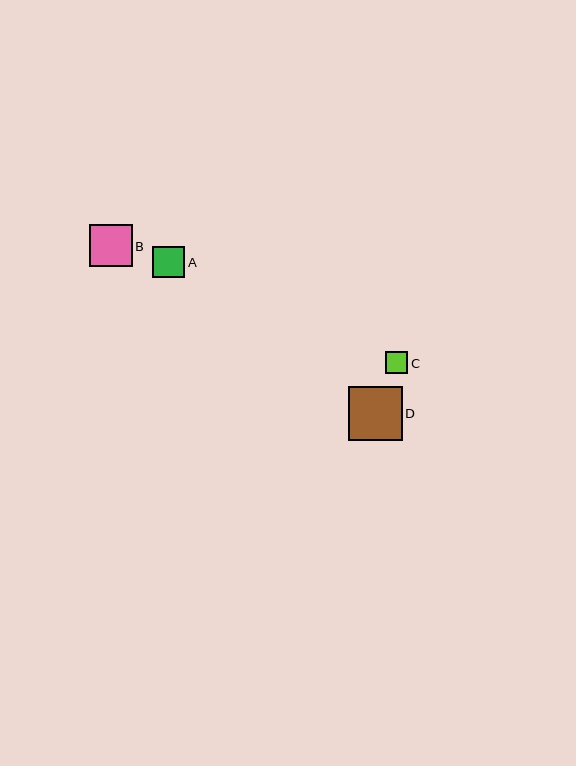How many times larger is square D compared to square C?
Square D is approximately 2.4 times the size of square C.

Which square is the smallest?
Square C is the smallest with a size of approximately 22 pixels.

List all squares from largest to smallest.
From largest to smallest: D, B, A, C.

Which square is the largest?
Square D is the largest with a size of approximately 54 pixels.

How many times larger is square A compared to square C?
Square A is approximately 1.4 times the size of square C.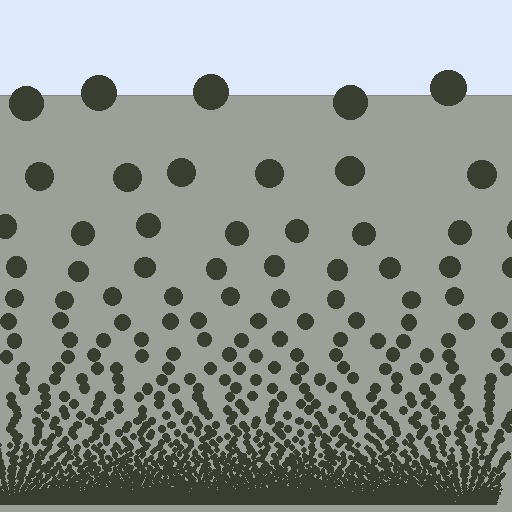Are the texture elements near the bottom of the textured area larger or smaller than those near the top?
Smaller. The gradient is inverted — elements near the bottom are smaller and denser.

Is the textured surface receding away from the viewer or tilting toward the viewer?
The surface appears to tilt toward the viewer. Texture elements get larger and sparser toward the top.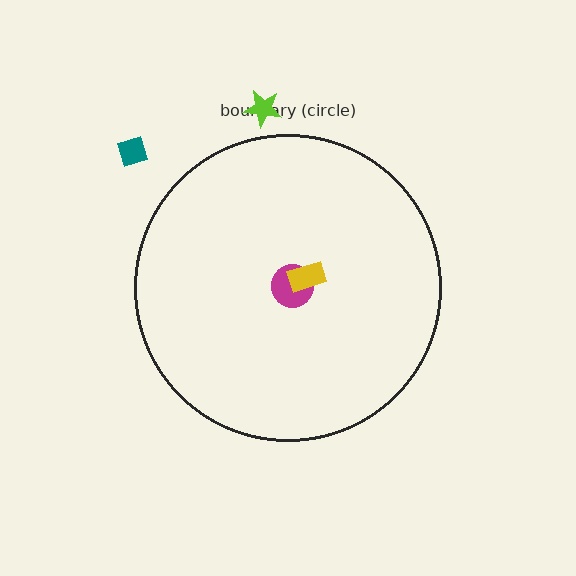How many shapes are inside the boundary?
2 inside, 2 outside.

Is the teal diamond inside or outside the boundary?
Outside.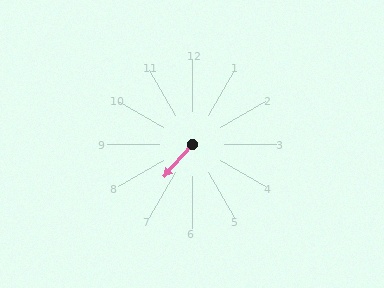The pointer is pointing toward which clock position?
Roughly 7 o'clock.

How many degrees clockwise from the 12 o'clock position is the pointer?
Approximately 221 degrees.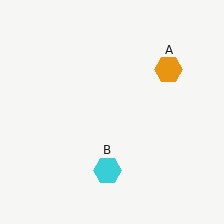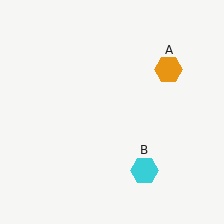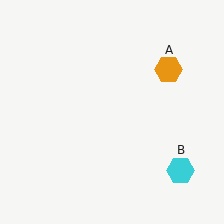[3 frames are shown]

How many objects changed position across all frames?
1 object changed position: cyan hexagon (object B).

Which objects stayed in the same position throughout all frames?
Orange hexagon (object A) remained stationary.